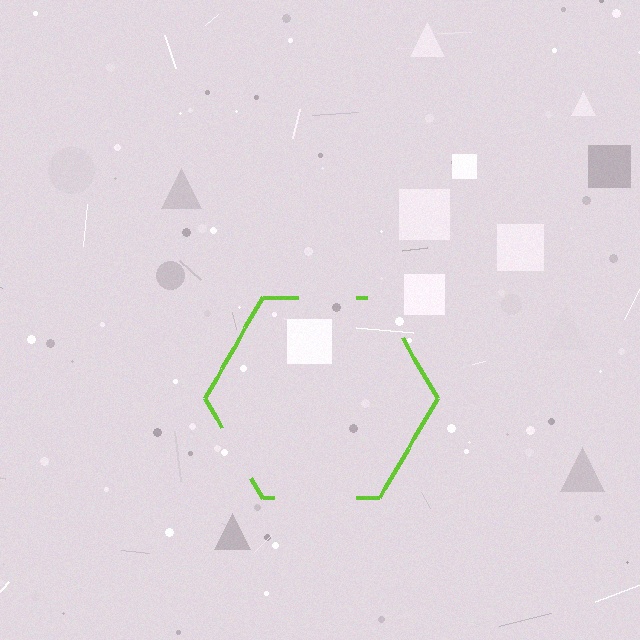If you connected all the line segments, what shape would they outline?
They would outline a hexagon.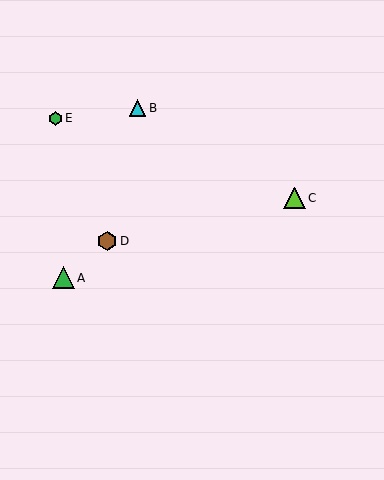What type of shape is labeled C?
Shape C is a lime triangle.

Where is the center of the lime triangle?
The center of the lime triangle is at (295, 198).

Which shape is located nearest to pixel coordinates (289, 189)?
The lime triangle (labeled C) at (295, 198) is nearest to that location.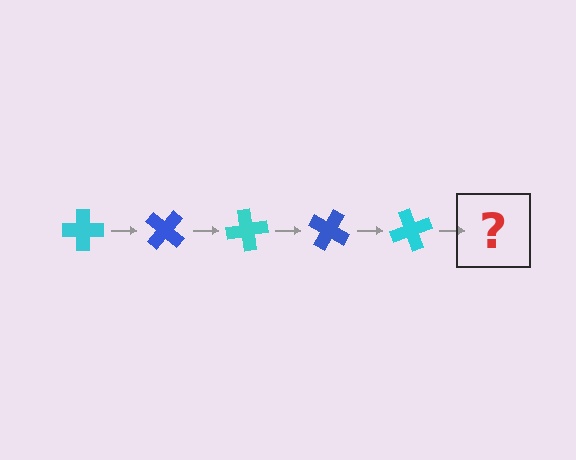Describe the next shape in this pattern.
It should be a blue cross, rotated 200 degrees from the start.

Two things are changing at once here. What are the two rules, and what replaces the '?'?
The two rules are that it rotates 40 degrees each step and the color cycles through cyan and blue. The '?' should be a blue cross, rotated 200 degrees from the start.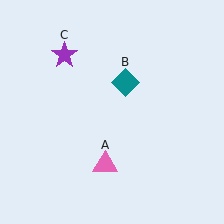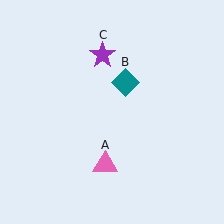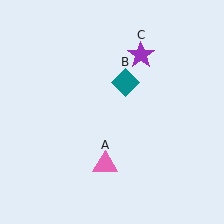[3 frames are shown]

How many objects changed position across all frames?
1 object changed position: purple star (object C).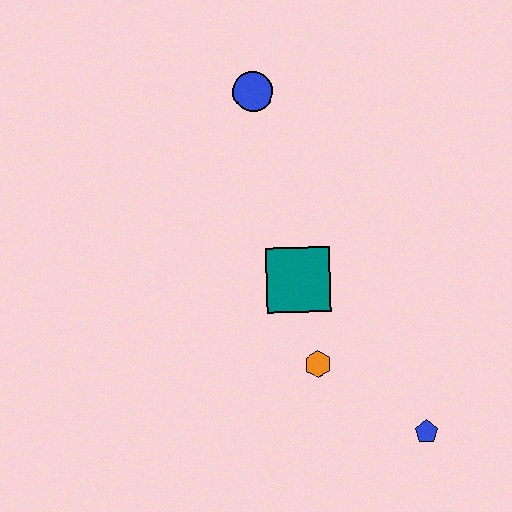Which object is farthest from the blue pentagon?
The blue circle is farthest from the blue pentagon.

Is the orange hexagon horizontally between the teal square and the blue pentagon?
Yes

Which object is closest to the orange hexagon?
The teal square is closest to the orange hexagon.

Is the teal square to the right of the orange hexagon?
No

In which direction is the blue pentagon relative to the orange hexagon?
The blue pentagon is to the right of the orange hexagon.